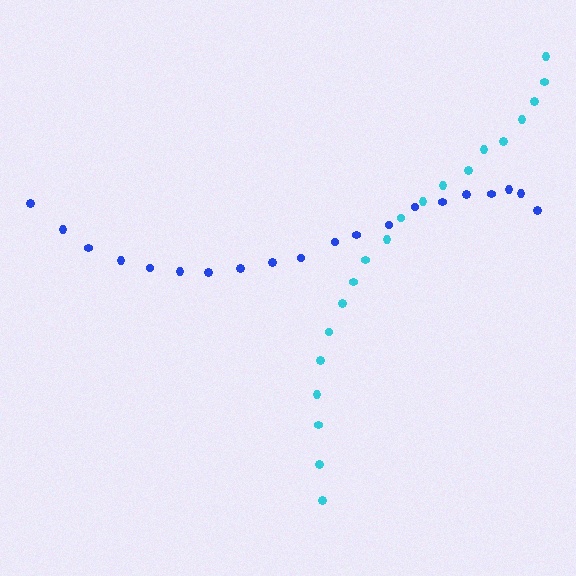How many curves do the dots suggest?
There are 2 distinct paths.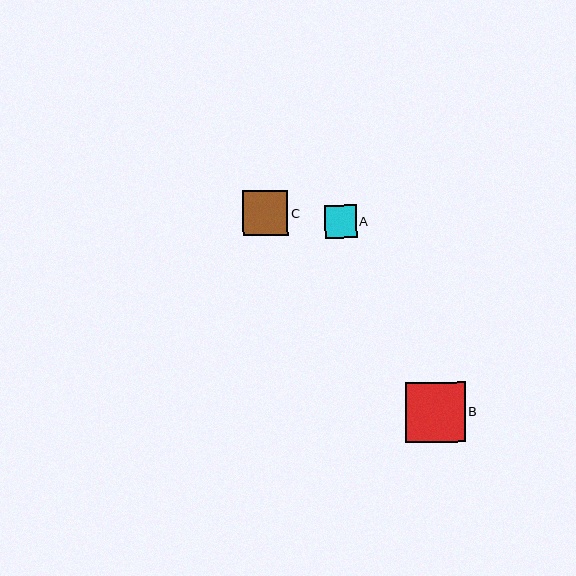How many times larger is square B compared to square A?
Square B is approximately 1.9 times the size of square A.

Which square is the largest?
Square B is the largest with a size of approximately 60 pixels.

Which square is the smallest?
Square A is the smallest with a size of approximately 32 pixels.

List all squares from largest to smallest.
From largest to smallest: B, C, A.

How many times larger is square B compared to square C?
Square B is approximately 1.3 times the size of square C.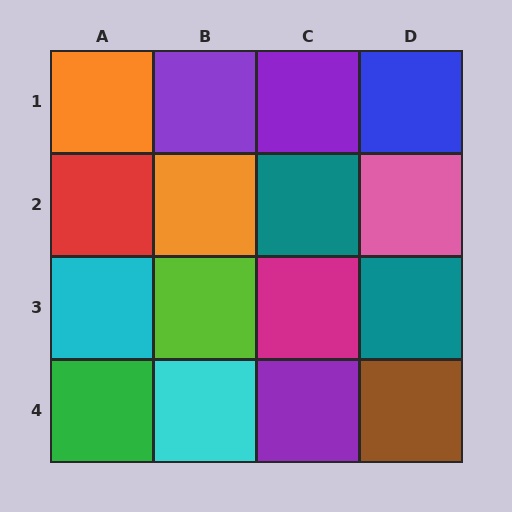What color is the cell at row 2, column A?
Red.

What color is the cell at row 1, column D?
Blue.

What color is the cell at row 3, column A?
Cyan.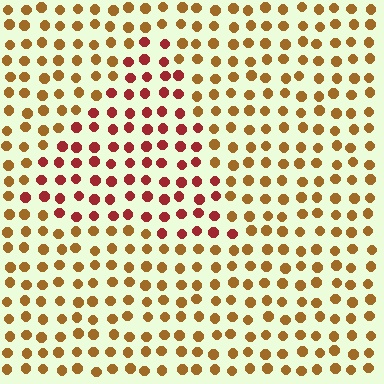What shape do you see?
I see a triangle.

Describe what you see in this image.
The image is filled with small brown elements in a uniform arrangement. A triangle-shaped region is visible where the elements are tinted to a slightly different hue, forming a subtle color boundary.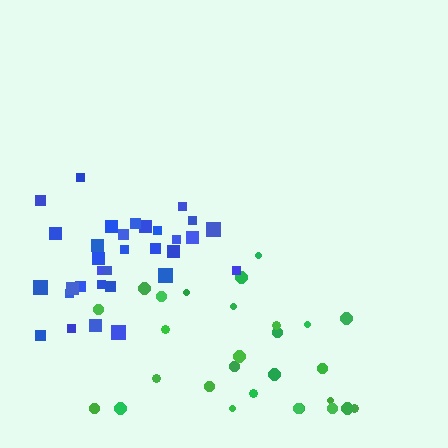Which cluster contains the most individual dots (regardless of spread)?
Blue (32).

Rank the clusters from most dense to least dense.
blue, green.